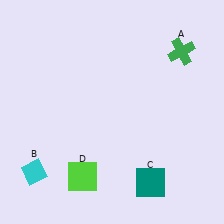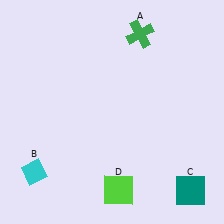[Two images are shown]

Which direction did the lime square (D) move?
The lime square (D) moved right.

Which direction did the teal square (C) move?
The teal square (C) moved right.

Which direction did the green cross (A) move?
The green cross (A) moved left.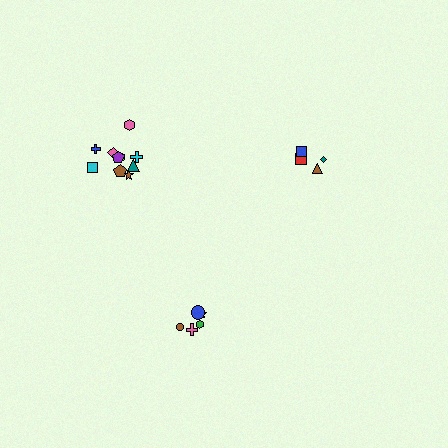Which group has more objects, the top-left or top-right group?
The top-left group.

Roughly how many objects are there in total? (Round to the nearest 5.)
Roughly 20 objects in total.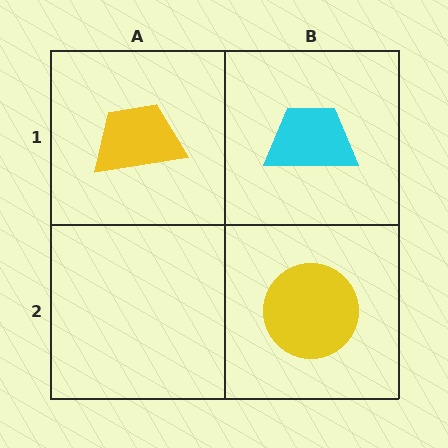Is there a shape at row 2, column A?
No, that cell is empty.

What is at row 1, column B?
A cyan trapezoid.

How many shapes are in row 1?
2 shapes.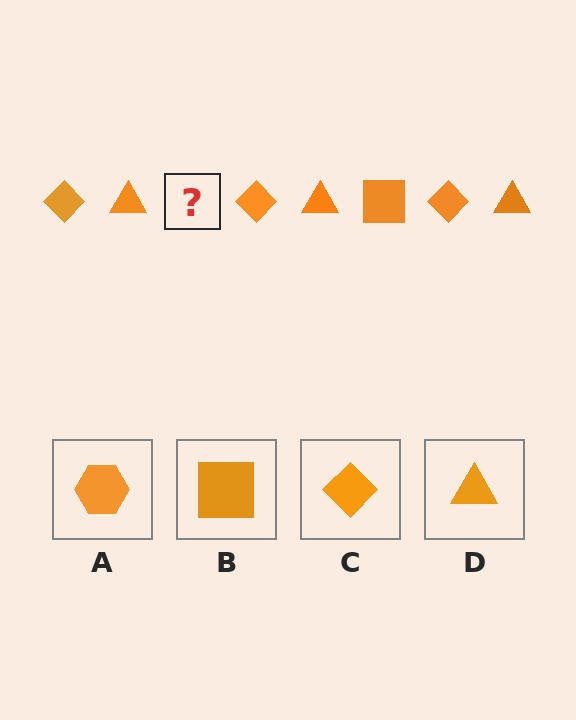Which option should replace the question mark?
Option B.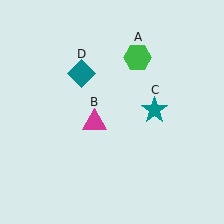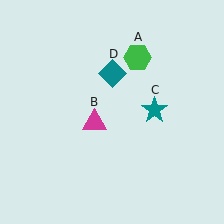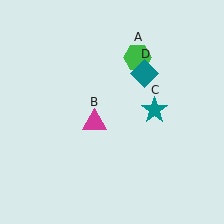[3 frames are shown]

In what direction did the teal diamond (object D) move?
The teal diamond (object D) moved right.